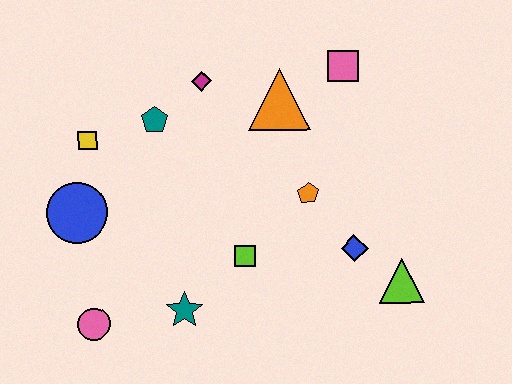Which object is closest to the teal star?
The lime square is closest to the teal star.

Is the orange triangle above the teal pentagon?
Yes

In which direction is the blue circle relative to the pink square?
The blue circle is to the left of the pink square.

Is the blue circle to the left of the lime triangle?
Yes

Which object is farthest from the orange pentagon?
The pink circle is farthest from the orange pentagon.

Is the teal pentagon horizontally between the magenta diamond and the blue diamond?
No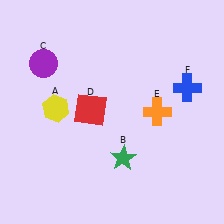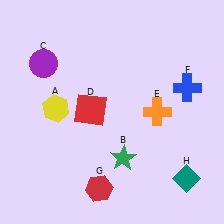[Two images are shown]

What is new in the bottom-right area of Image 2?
A teal diamond (H) was added in the bottom-right area of Image 2.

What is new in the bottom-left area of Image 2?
A red hexagon (G) was added in the bottom-left area of Image 2.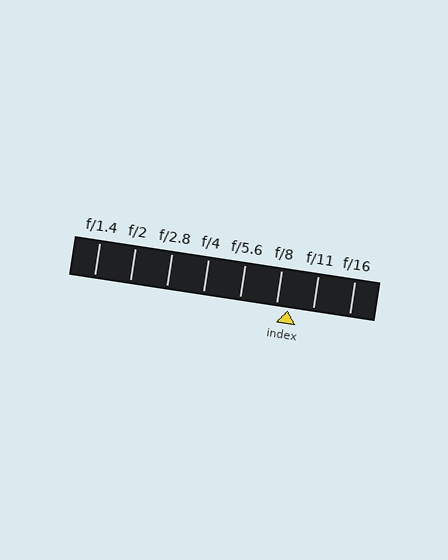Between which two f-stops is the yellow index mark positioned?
The index mark is between f/8 and f/11.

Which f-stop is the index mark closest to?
The index mark is closest to f/8.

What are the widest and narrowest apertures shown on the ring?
The widest aperture shown is f/1.4 and the narrowest is f/16.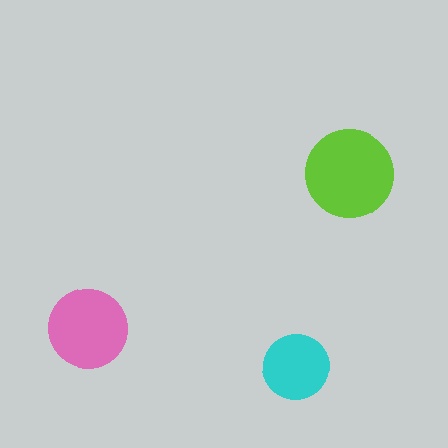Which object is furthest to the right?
The lime circle is rightmost.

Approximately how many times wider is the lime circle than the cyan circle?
About 1.5 times wider.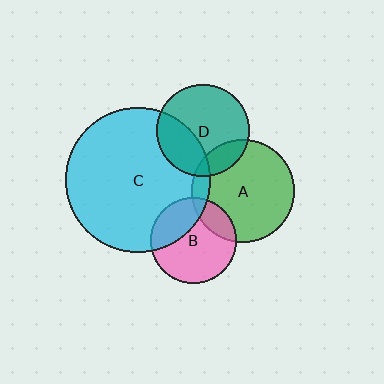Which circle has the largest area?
Circle C (cyan).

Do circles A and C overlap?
Yes.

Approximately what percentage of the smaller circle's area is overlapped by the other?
Approximately 10%.